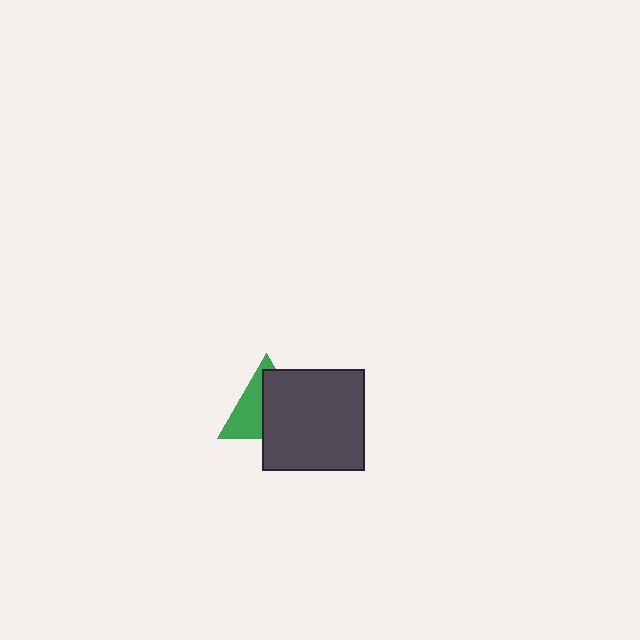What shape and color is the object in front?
The object in front is a dark gray square.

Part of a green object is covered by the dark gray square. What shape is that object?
It is a triangle.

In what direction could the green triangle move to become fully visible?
The green triangle could move toward the upper-left. That would shift it out from behind the dark gray square entirely.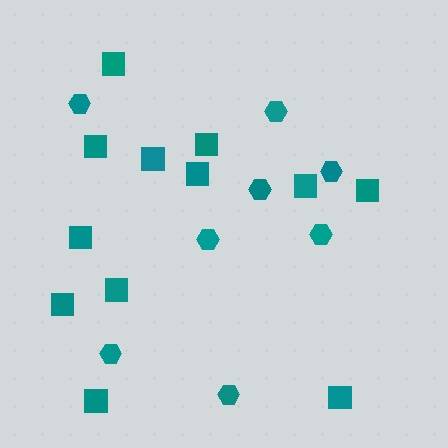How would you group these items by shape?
There are 2 groups: one group of hexagons (8) and one group of squares (12).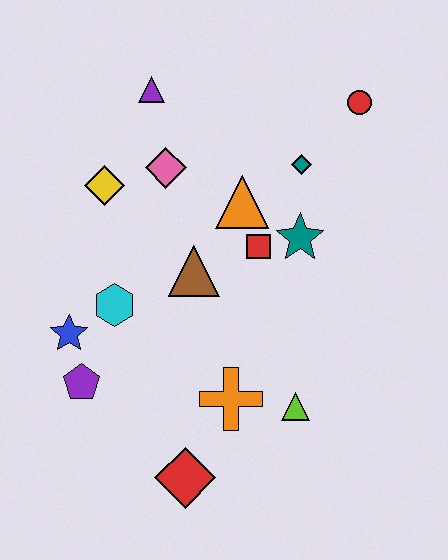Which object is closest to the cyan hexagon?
The blue star is closest to the cyan hexagon.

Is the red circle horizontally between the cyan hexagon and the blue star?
No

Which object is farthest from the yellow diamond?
The red diamond is farthest from the yellow diamond.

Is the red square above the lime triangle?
Yes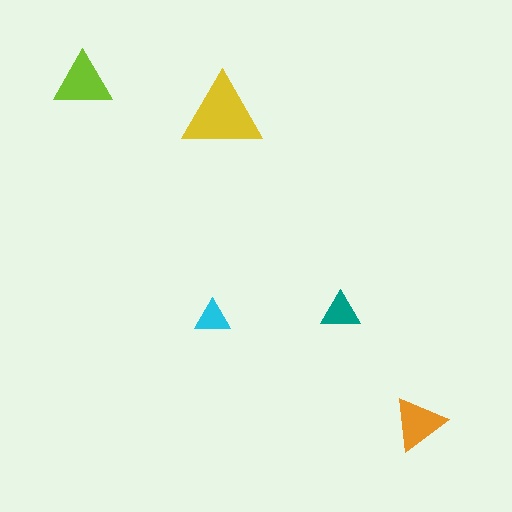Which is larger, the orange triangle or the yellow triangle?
The yellow one.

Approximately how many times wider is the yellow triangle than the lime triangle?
About 1.5 times wider.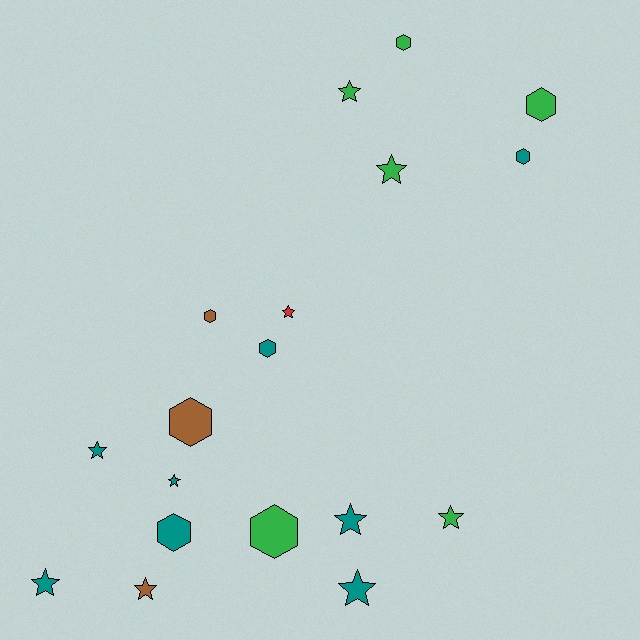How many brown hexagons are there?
There are 2 brown hexagons.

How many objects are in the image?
There are 18 objects.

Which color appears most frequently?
Teal, with 8 objects.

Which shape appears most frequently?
Star, with 10 objects.